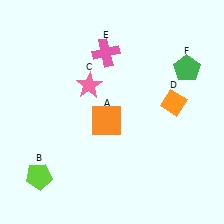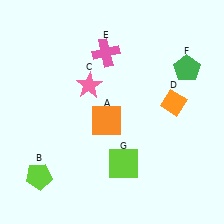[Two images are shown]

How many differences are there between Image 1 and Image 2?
There is 1 difference between the two images.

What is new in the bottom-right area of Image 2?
A lime square (G) was added in the bottom-right area of Image 2.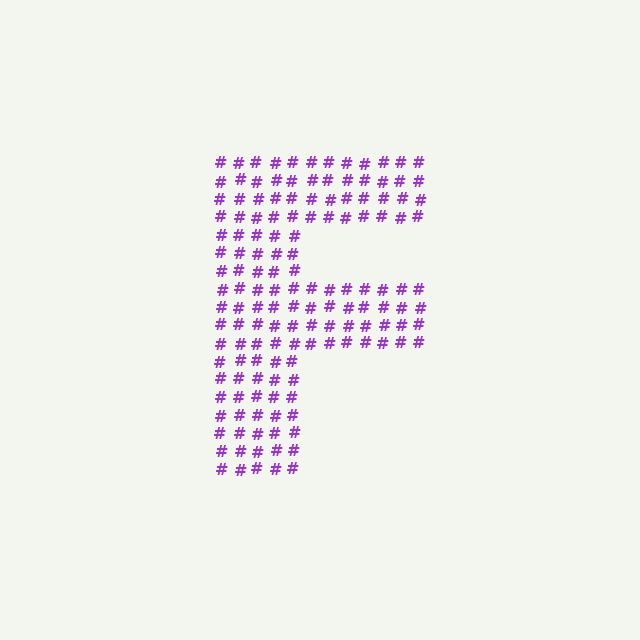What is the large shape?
The large shape is the letter F.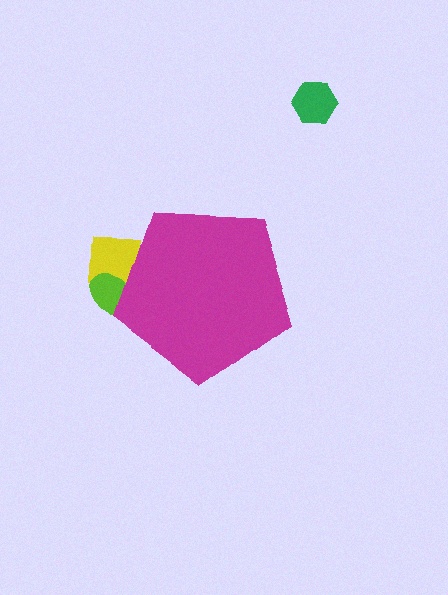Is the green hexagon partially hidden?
No, the green hexagon is fully visible.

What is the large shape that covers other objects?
A magenta pentagon.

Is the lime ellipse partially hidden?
Yes, the lime ellipse is partially hidden behind the magenta pentagon.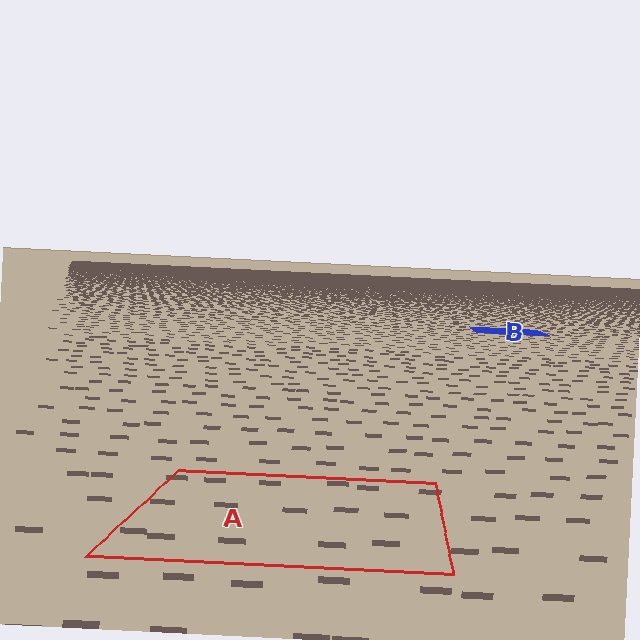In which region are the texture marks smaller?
The texture marks are smaller in region B, because it is farther away.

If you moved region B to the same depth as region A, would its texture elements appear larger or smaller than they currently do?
They would appear larger. At a closer depth, the same texture elements are projected at a bigger on-screen size.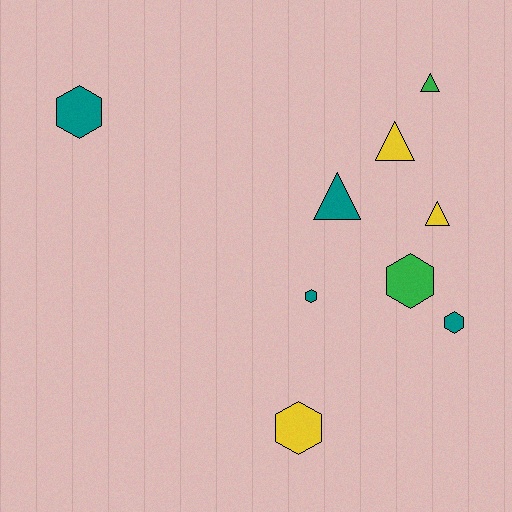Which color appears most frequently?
Teal, with 4 objects.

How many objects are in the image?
There are 9 objects.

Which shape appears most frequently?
Hexagon, with 5 objects.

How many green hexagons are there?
There is 1 green hexagon.